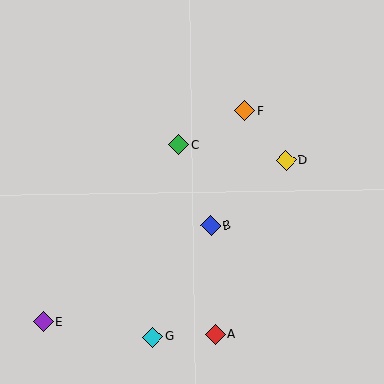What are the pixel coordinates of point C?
Point C is at (179, 145).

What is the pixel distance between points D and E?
The distance between D and E is 291 pixels.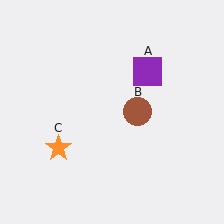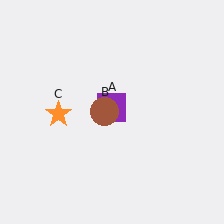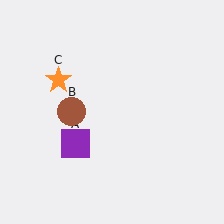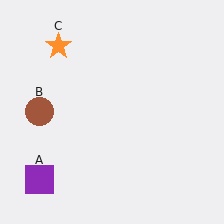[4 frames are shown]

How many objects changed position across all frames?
3 objects changed position: purple square (object A), brown circle (object B), orange star (object C).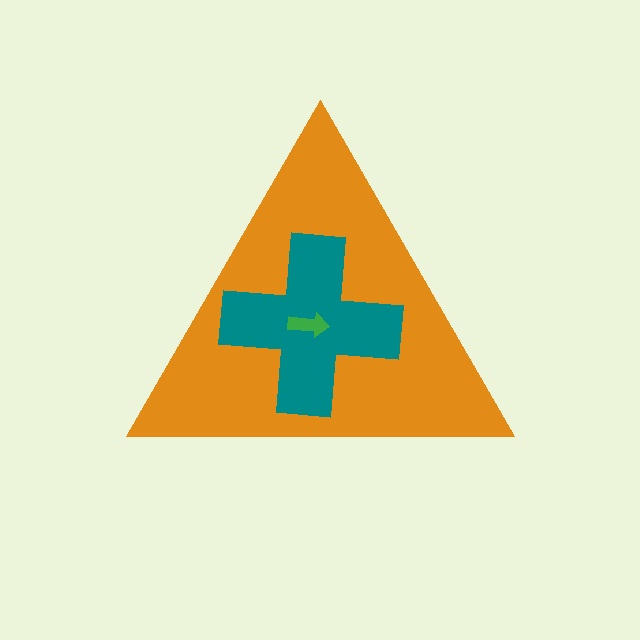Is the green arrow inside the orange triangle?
Yes.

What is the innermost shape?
The green arrow.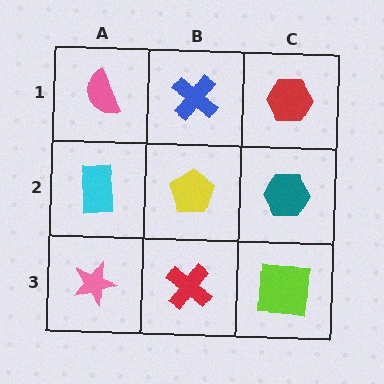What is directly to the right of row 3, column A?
A red cross.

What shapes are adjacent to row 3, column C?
A teal hexagon (row 2, column C), a red cross (row 3, column B).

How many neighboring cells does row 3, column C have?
2.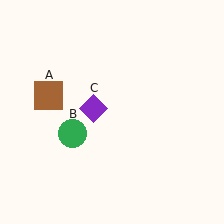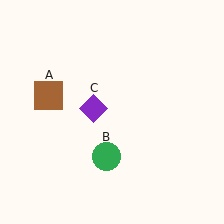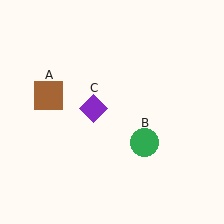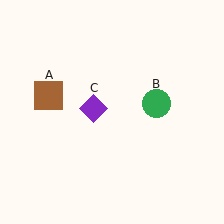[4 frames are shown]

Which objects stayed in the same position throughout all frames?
Brown square (object A) and purple diamond (object C) remained stationary.